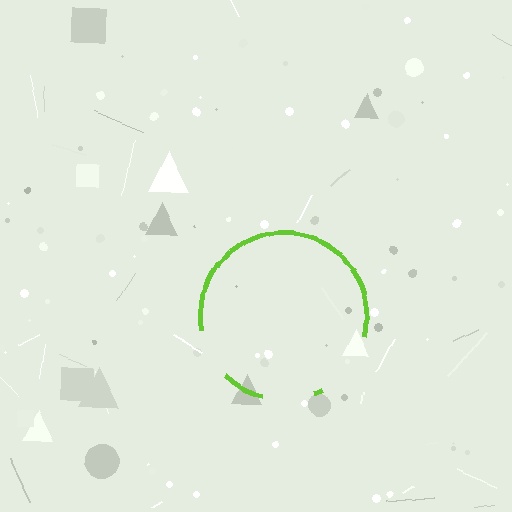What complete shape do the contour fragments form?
The contour fragments form a circle.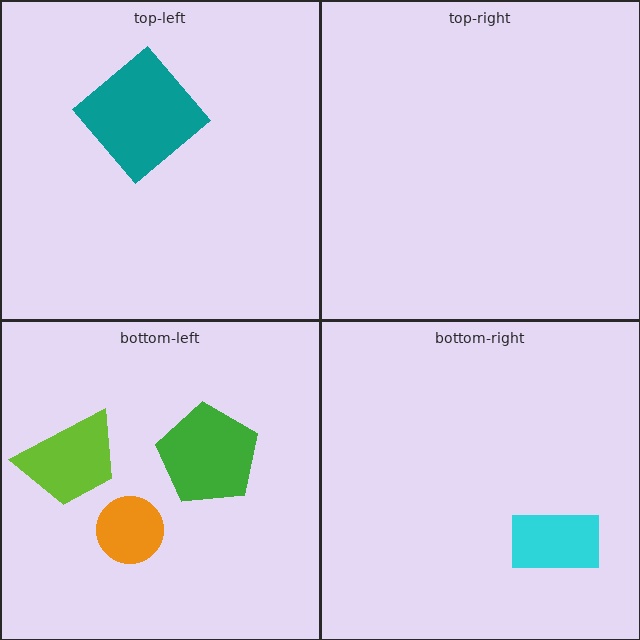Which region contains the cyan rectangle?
The bottom-right region.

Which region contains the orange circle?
The bottom-left region.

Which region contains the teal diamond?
The top-left region.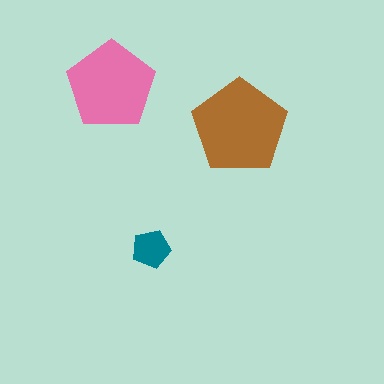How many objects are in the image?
There are 3 objects in the image.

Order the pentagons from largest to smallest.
the brown one, the pink one, the teal one.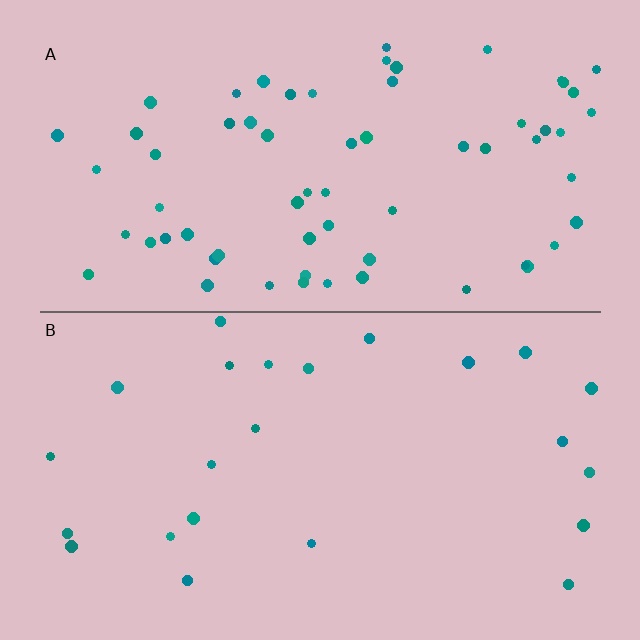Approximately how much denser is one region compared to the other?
Approximately 2.8× — region A over region B.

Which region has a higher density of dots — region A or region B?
A (the top).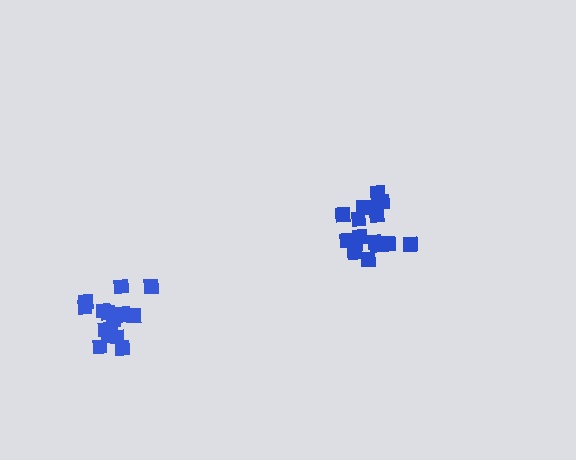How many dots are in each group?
Group 1: 16 dots, Group 2: 18 dots (34 total).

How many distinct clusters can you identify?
There are 2 distinct clusters.